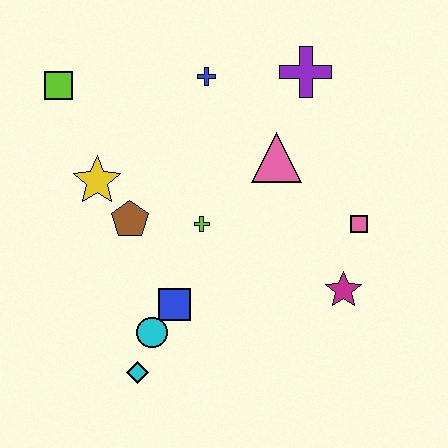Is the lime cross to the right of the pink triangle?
No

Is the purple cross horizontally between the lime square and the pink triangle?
No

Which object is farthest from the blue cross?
The cyan diamond is farthest from the blue cross.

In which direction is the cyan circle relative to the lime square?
The cyan circle is below the lime square.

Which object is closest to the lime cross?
The brown pentagon is closest to the lime cross.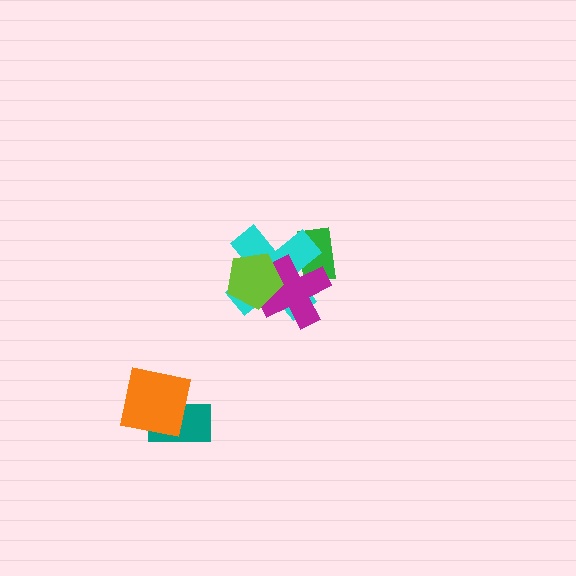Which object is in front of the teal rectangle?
The orange square is in front of the teal rectangle.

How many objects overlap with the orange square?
1 object overlaps with the orange square.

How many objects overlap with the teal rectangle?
1 object overlaps with the teal rectangle.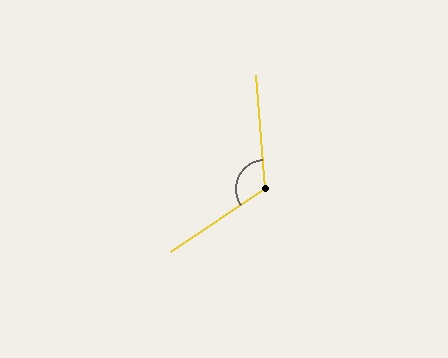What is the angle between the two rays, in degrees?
Approximately 120 degrees.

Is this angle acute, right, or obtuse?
It is obtuse.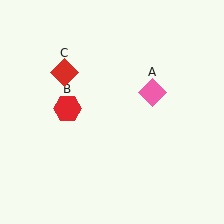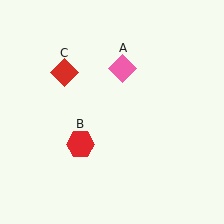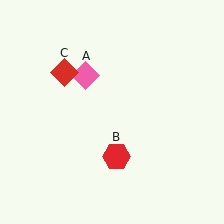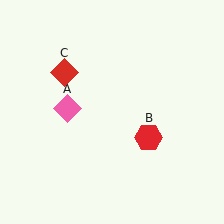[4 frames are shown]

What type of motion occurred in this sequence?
The pink diamond (object A), red hexagon (object B) rotated counterclockwise around the center of the scene.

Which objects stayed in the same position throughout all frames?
Red diamond (object C) remained stationary.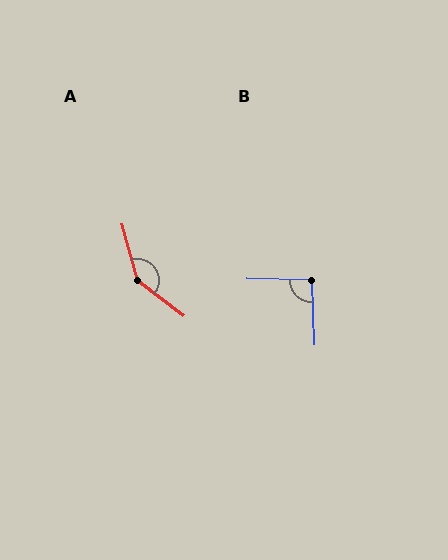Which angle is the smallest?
B, at approximately 94 degrees.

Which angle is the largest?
A, at approximately 143 degrees.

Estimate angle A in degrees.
Approximately 143 degrees.